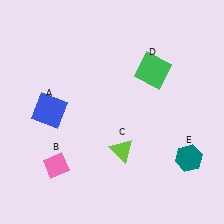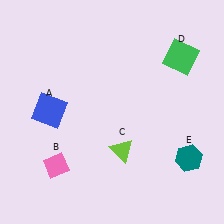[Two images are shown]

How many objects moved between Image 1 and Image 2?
1 object moved between the two images.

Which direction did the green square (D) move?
The green square (D) moved right.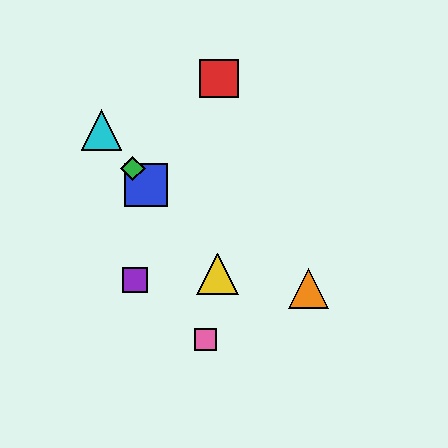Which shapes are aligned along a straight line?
The blue square, the green diamond, the yellow triangle, the cyan triangle are aligned along a straight line.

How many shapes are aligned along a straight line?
4 shapes (the blue square, the green diamond, the yellow triangle, the cyan triangle) are aligned along a straight line.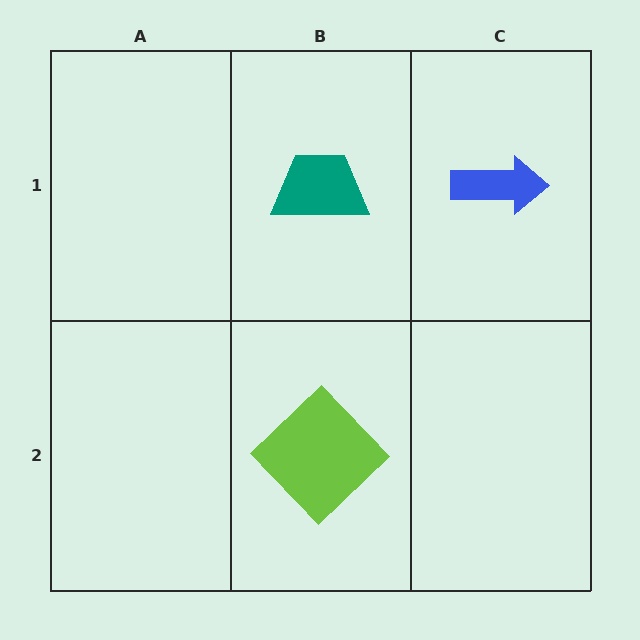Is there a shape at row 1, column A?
No, that cell is empty.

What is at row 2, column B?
A lime diamond.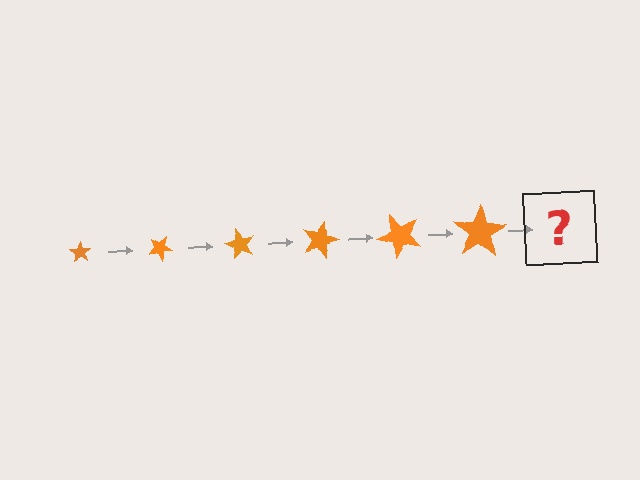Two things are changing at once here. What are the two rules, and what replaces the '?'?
The two rules are that the star grows larger each step and it rotates 30 degrees each step. The '?' should be a star, larger than the previous one and rotated 180 degrees from the start.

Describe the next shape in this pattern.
It should be a star, larger than the previous one and rotated 180 degrees from the start.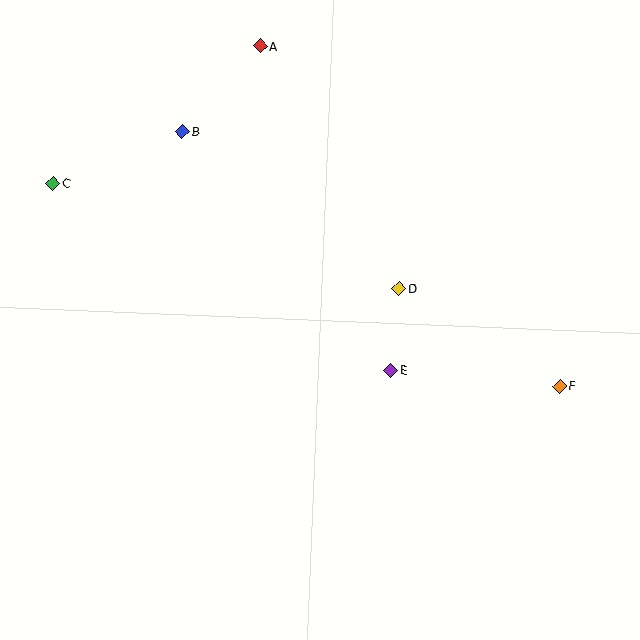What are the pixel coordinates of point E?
Point E is at (391, 370).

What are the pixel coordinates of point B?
Point B is at (182, 132).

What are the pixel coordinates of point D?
Point D is at (399, 289).